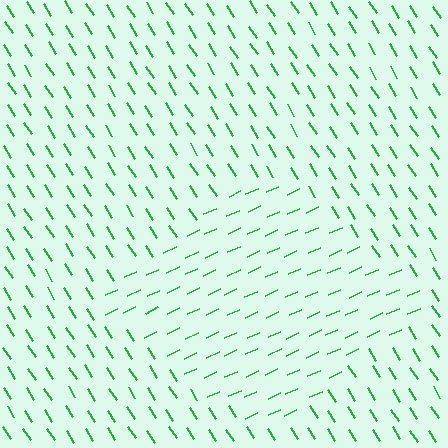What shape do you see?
I see a diamond.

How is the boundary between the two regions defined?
The boundary is defined purely by a change in line orientation (approximately 82 degrees difference). All lines are the same color and thickness.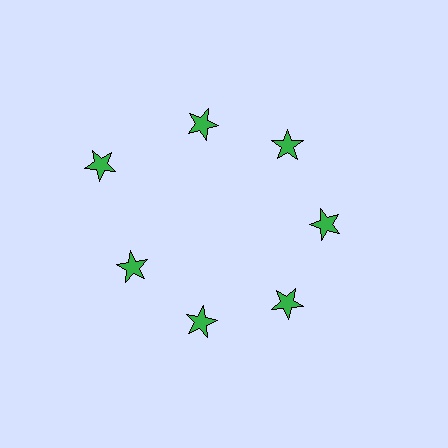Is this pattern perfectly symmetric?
No. The 7 green stars are arranged in a ring, but one element near the 10 o'clock position is pushed outward from the center, breaking the 7-fold rotational symmetry.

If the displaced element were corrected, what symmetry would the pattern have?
It would have 7-fold rotational symmetry — the pattern would map onto itself every 51 degrees.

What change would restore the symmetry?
The symmetry would be restored by moving it inward, back onto the ring so that all 7 stars sit at equal angles and equal distance from the center.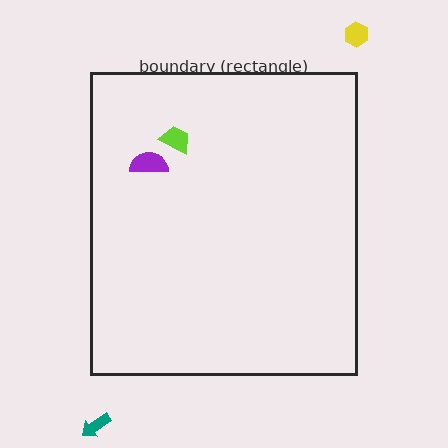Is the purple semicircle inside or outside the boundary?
Inside.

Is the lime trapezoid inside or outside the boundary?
Inside.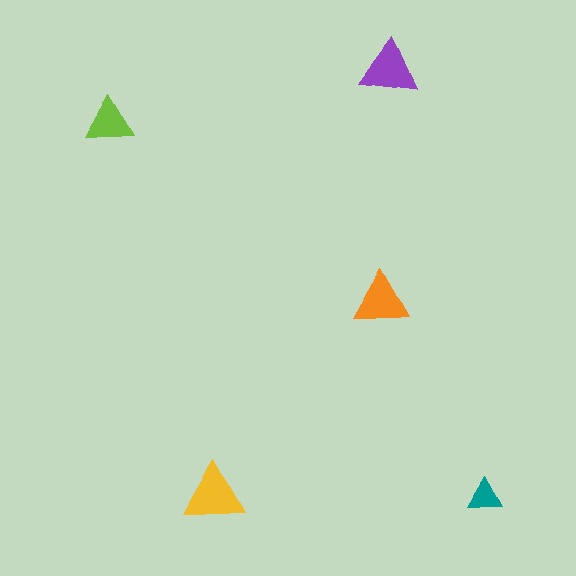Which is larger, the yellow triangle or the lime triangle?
The yellow one.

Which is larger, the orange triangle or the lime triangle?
The orange one.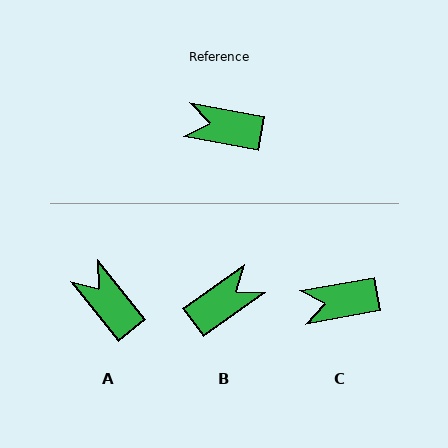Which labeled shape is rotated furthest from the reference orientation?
B, about 133 degrees away.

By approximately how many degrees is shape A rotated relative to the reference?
Approximately 41 degrees clockwise.